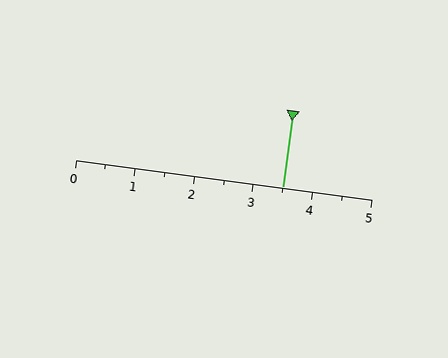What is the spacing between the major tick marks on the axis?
The major ticks are spaced 1 apart.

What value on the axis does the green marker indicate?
The marker indicates approximately 3.5.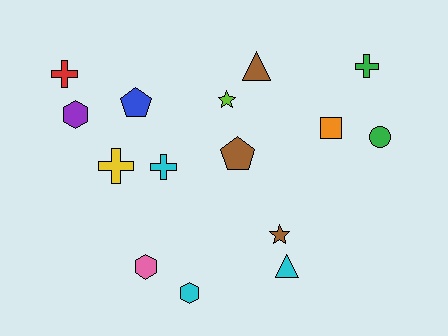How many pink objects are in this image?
There is 1 pink object.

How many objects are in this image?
There are 15 objects.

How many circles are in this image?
There is 1 circle.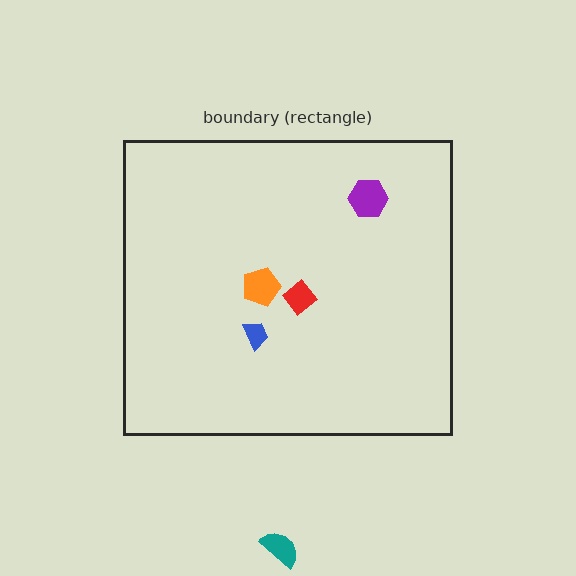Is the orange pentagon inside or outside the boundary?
Inside.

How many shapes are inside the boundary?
4 inside, 1 outside.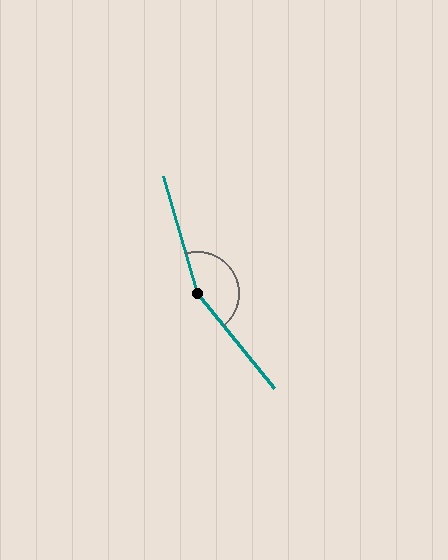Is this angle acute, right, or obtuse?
It is obtuse.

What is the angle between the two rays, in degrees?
Approximately 158 degrees.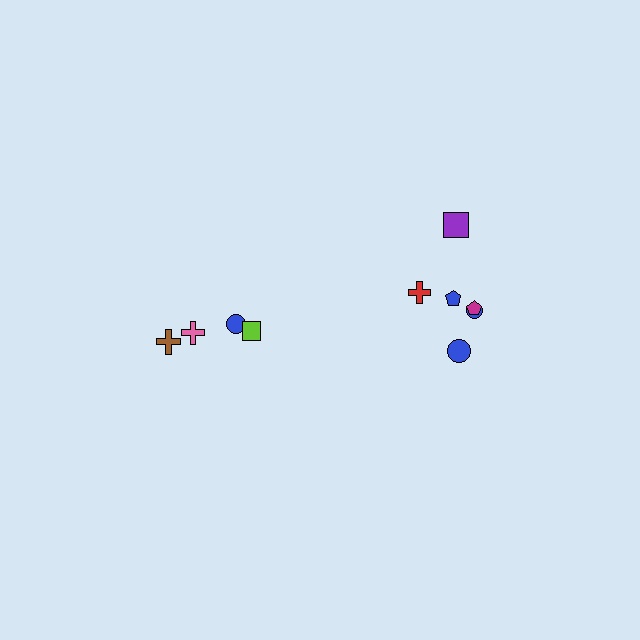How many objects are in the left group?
There are 4 objects.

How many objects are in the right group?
There are 6 objects.